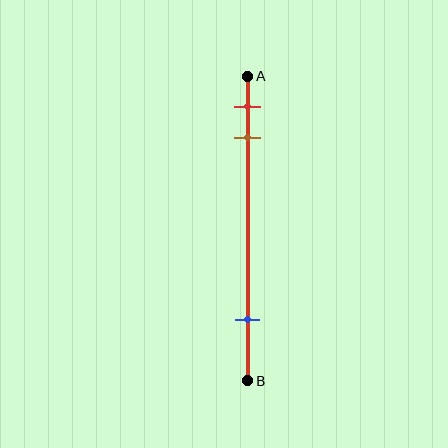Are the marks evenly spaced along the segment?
No, the marks are not evenly spaced.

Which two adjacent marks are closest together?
The red and brown marks are the closest adjacent pair.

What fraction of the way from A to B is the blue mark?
The blue mark is approximately 80% (0.8) of the way from A to B.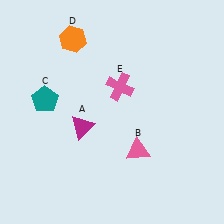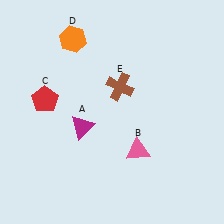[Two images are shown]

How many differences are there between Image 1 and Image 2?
There are 2 differences between the two images.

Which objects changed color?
C changed from teal to red. E changed from pink to brown.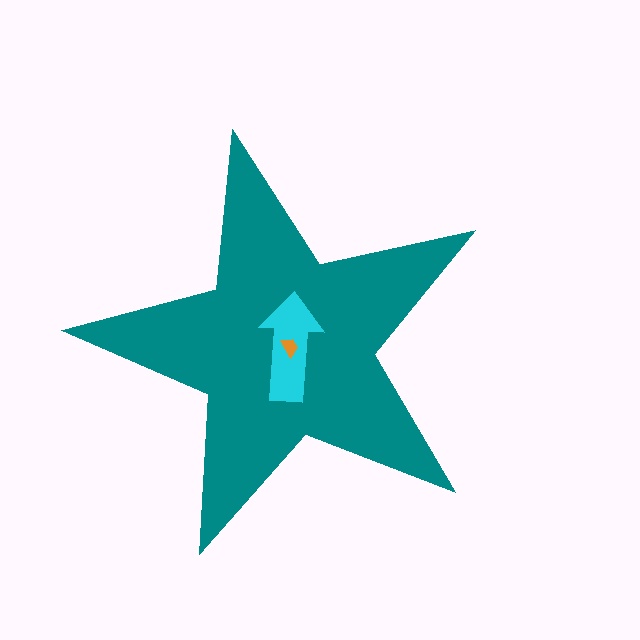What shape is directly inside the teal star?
The cyan arrow.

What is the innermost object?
The orange trapezoid.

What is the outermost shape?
The teal star.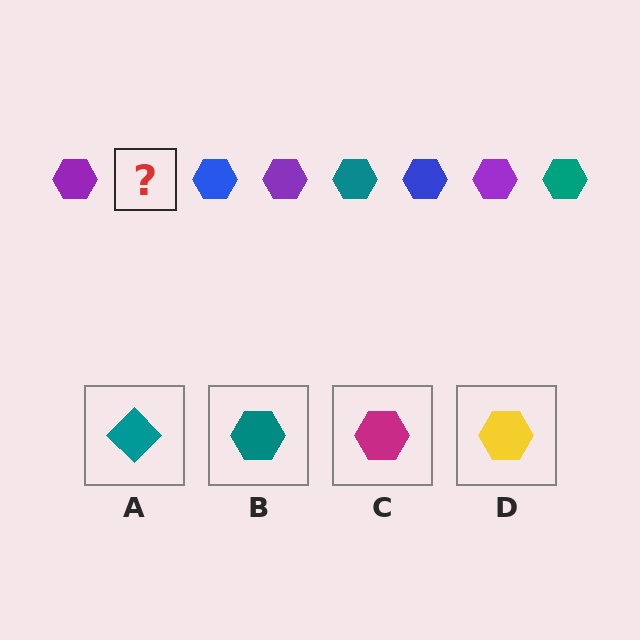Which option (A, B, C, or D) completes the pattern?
B.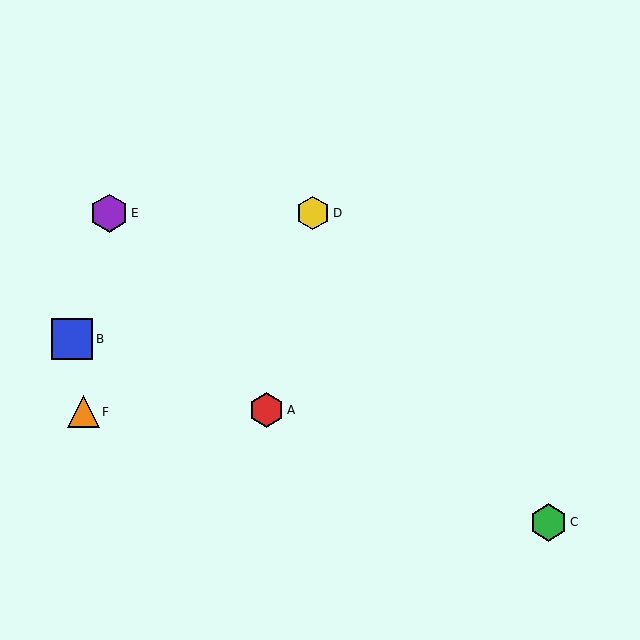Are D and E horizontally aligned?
Yes, both are at y≈213.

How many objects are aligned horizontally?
2 objects (D, E) are aligned horizontally.